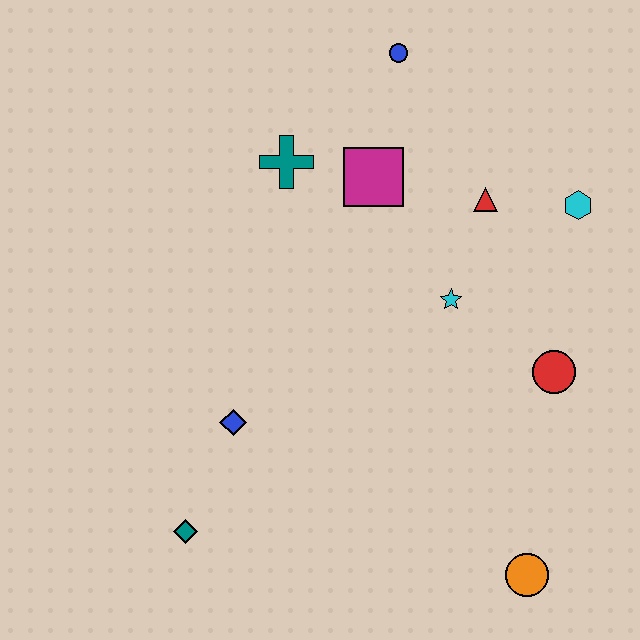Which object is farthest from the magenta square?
The orange circle is farthest from the magenta square.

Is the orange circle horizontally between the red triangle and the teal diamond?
No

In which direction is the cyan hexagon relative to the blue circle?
The cyan hexagon is to the right of the blue circle.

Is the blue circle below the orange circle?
No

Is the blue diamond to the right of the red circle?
No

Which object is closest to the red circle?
The cyan star is closest to the red circle.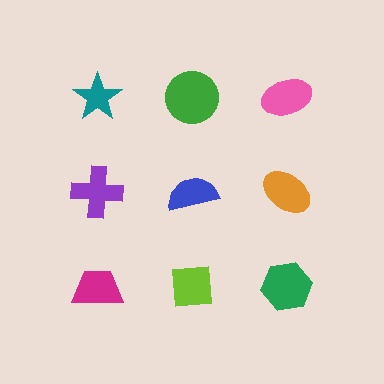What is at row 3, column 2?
A lime square.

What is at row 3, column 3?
A green hexagon.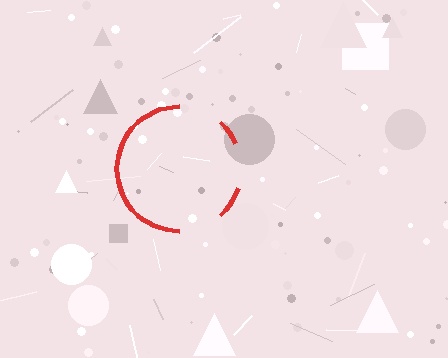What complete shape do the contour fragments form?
The contour fragments form a circle.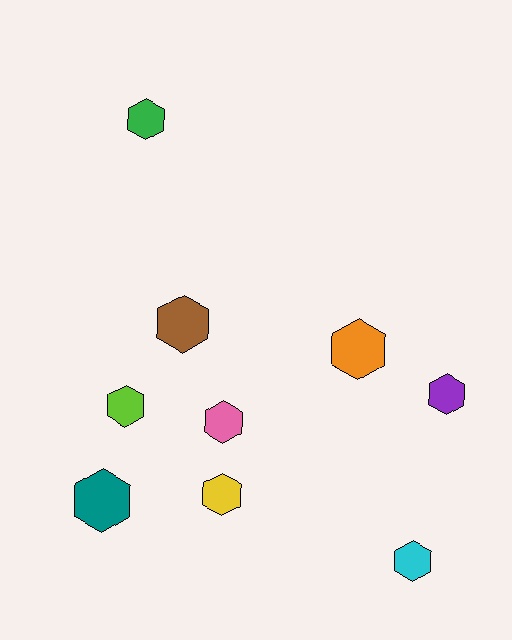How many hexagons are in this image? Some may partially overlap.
There are 9 hexagons.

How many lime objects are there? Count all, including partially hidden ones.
There is 1 lime object.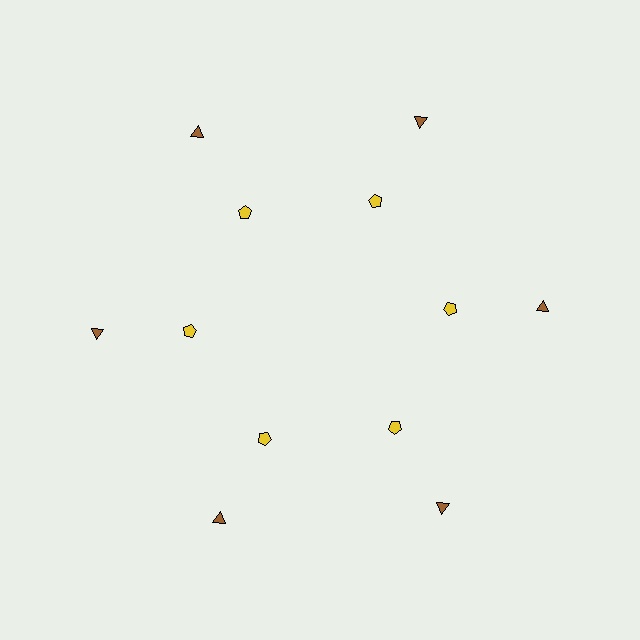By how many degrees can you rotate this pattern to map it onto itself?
The pattern maps onto itself every 60 degrees of rotation.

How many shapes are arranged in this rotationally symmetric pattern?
There are 12 shapes, arranged in 6 groups of 2.